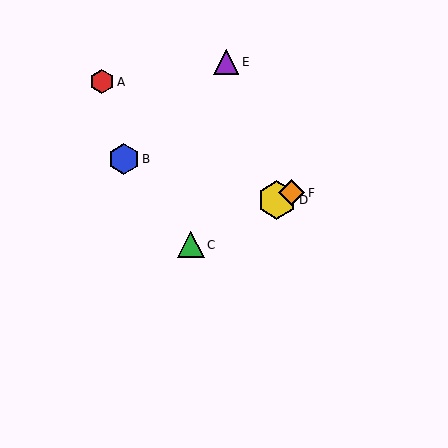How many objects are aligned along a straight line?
3 objects (C, D, F) are aligned along a straight line.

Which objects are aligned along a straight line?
Objects C, D, F are aligned along a straight line.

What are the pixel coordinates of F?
Object F is at (292, 193).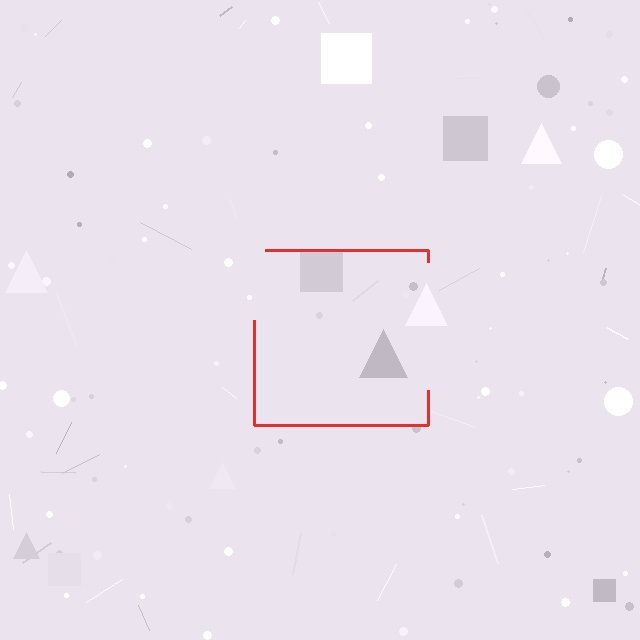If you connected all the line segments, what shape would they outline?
They would outline a square.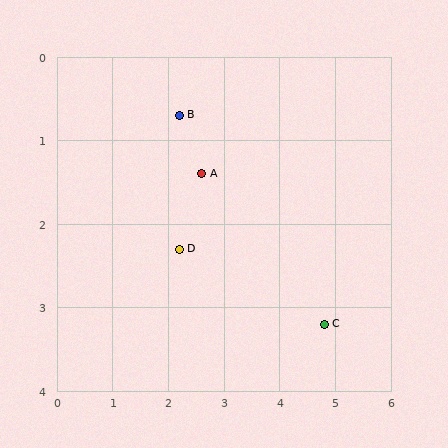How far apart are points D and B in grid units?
Points D and B are about 1.6 grid units apart.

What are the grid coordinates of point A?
Point A is at approximately (2.6, 1.4).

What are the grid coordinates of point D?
Point D is at approximately (2.2, 2.3).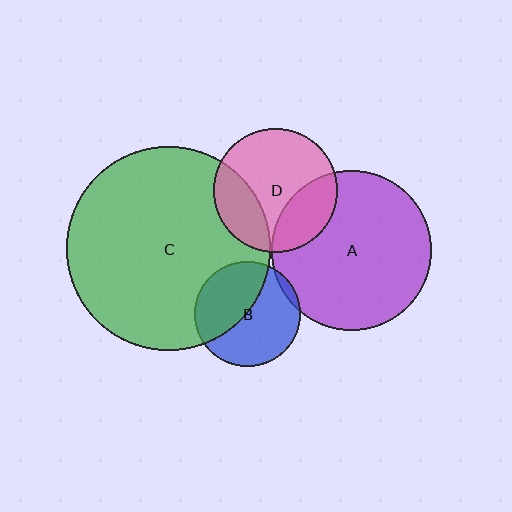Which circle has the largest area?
Circle C (green).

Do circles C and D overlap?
Yes.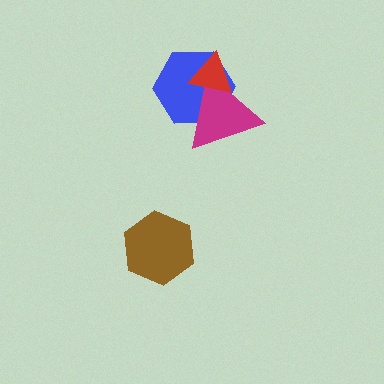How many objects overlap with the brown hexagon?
0 objects overlap with the brown hexagon.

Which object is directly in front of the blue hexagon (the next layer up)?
The magenta triangle is directly in front of the blue hexagon.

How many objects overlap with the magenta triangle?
2 objects overlap with the magenta triangle.